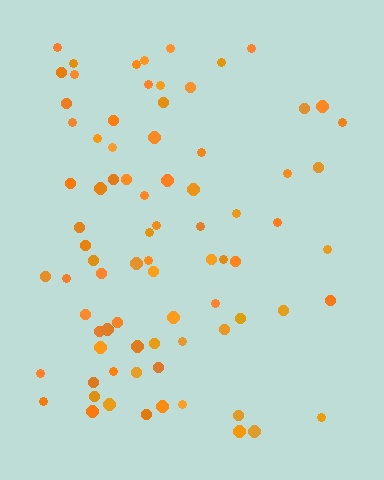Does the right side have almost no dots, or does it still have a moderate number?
Still a moderate number, just noticeably fewer than the left.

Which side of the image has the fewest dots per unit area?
The right.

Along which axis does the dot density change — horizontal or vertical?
Horizontal.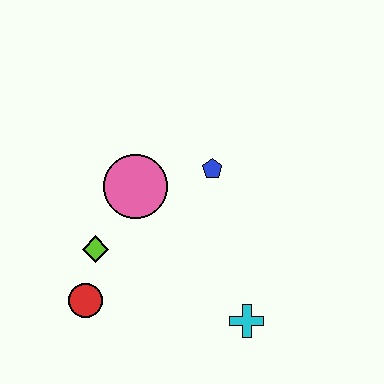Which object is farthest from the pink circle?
The cyan cross is farthest from the pink circle.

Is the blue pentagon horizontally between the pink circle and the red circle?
No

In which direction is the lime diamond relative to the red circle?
The lime diamond is above the red circle.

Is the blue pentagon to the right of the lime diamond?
Yes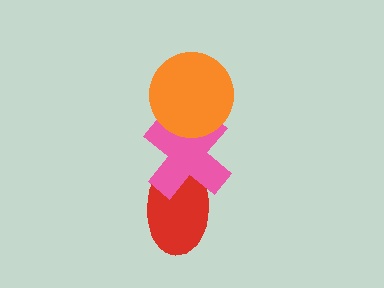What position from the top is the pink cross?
The pink cross is 2nd from the top.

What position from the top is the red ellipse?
The red ellipse is 3rd from the top.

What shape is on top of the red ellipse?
The pink cross is on top of the red ellipse.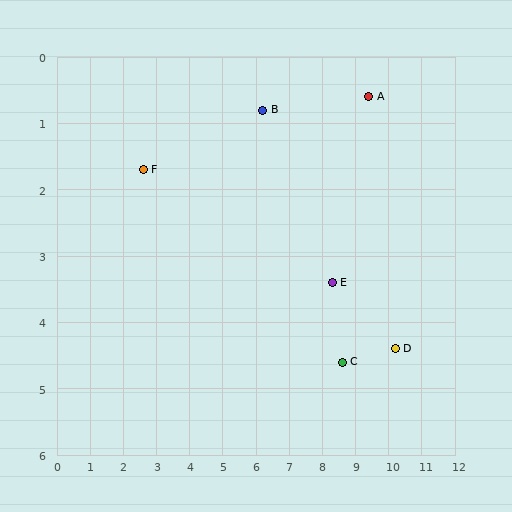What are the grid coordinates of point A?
Point A is at approximately (9.4, 0.6).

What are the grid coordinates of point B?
Point B is at approximately (6.2, 0.8).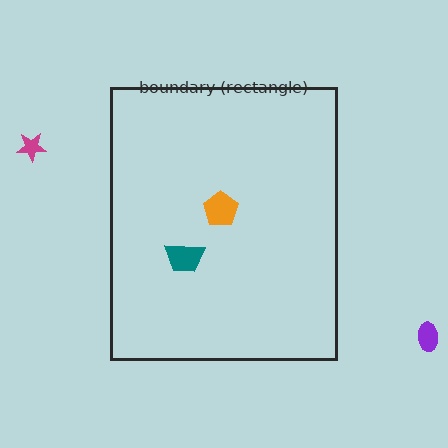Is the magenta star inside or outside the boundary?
Outside.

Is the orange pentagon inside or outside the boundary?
Inside.